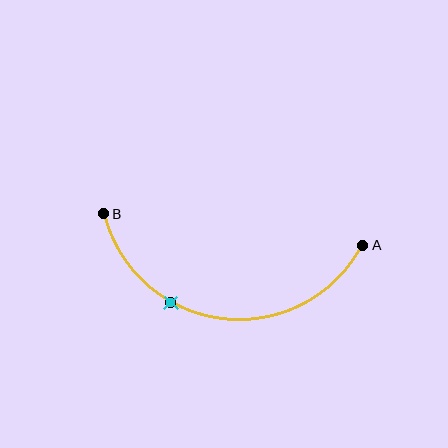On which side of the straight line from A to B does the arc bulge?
The arc bulges below the straight line connecting A and B.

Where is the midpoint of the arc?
The arc midpoint is the point on the curve farthest from the straight line joining A and B. It sits below that line.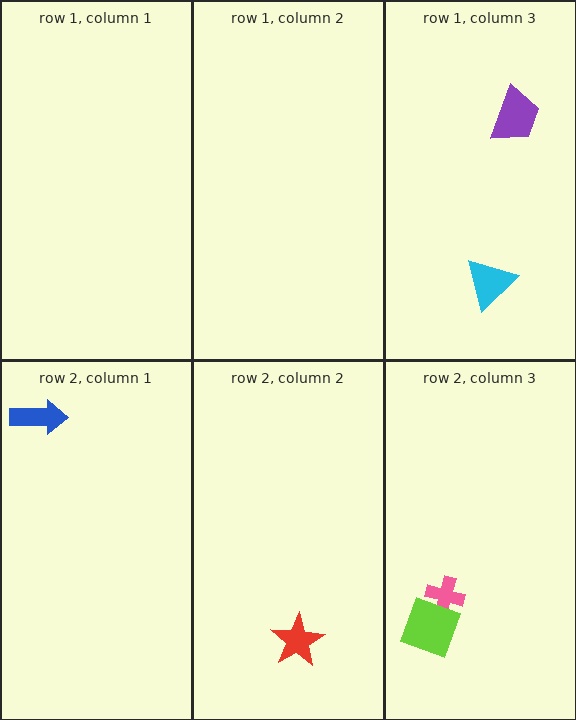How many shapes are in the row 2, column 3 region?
2.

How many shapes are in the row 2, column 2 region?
1.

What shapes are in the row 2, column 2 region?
The red star.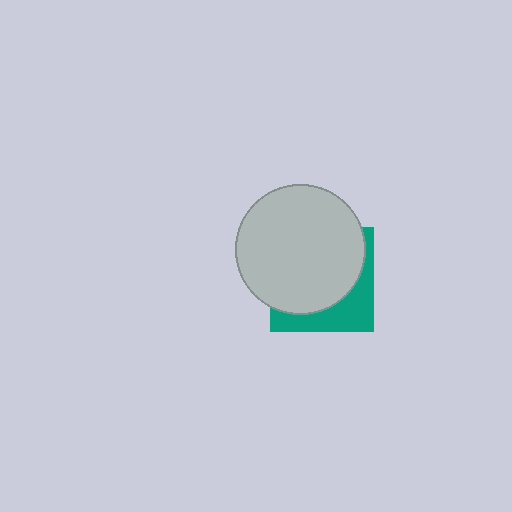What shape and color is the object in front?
The object in front is a light gray circle.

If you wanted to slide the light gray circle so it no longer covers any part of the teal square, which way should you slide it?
Slide it toward the upper-left — that is the most direct way to separate the two shapes.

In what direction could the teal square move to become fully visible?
The teal square could move toward the lower-right. That would shift it out from behind the light gray circle entirely.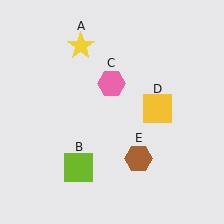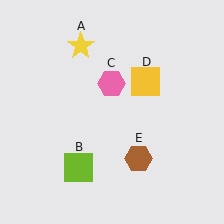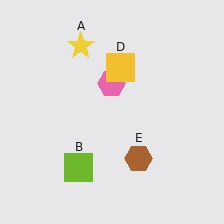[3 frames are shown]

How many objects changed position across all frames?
1 object changed position: yellow square (object D).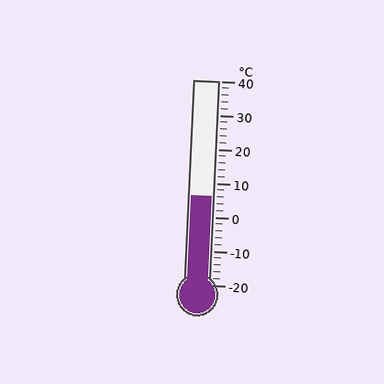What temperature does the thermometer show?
The thermometer shows approximately 6°C.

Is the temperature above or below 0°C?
The temperature is above 0°C.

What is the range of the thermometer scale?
The thermometer scale ranges from -20°C to 40°C.